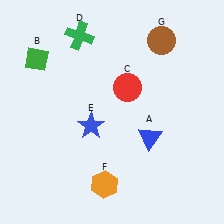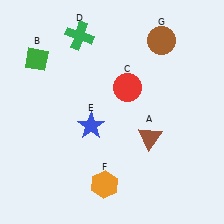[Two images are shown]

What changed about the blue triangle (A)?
In Image 1, A is blue. In Image 2, it changed to brown.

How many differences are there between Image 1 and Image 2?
There is 1 difference between the two images.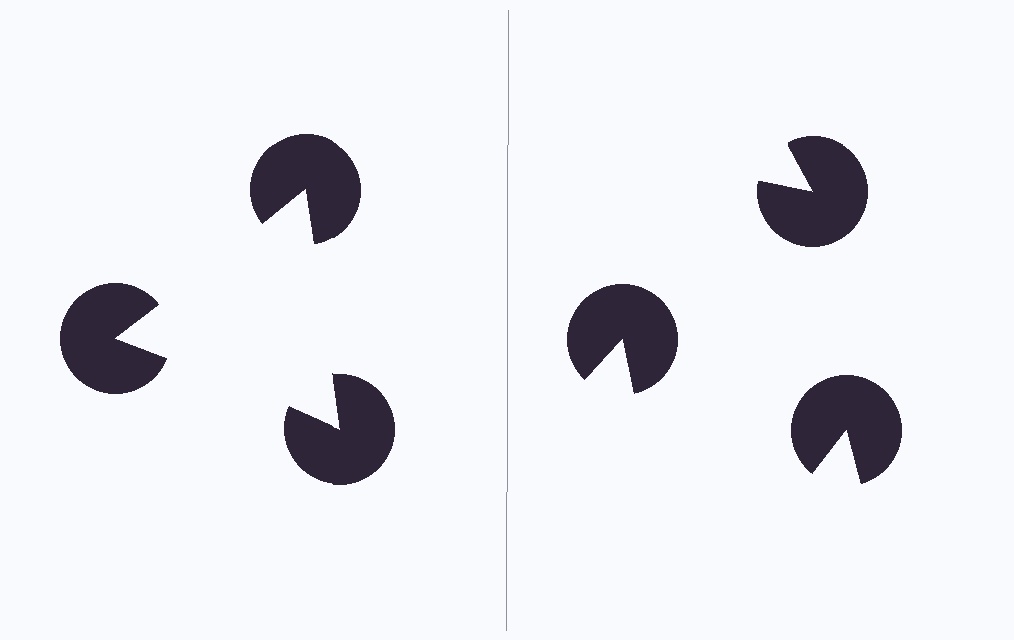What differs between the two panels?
The pac-man discs are positioned identically on both sides; only the wedge orientations differ. On the left they align to a triangle; on the right they are misaligned.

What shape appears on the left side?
An illusory triangle.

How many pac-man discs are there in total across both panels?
6 — 3 on each side.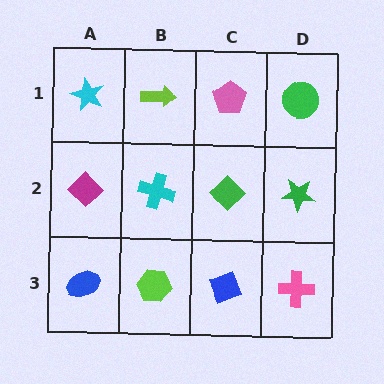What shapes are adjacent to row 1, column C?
A green diamond (row 2, column C), a lime arrow (row 1, column B), a green circle (row 1, column D).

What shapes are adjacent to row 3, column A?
A magenta diamond (row 2, column A), a lime hexagon (row 3, column B).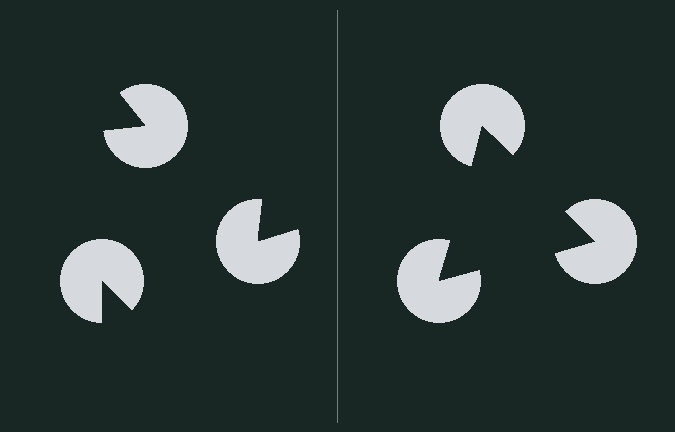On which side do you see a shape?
An illusory triangle appears on the right side. On the left side the wedge cuts are rotated, so no coherent shape forms.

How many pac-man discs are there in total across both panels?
6 — 3 on each side.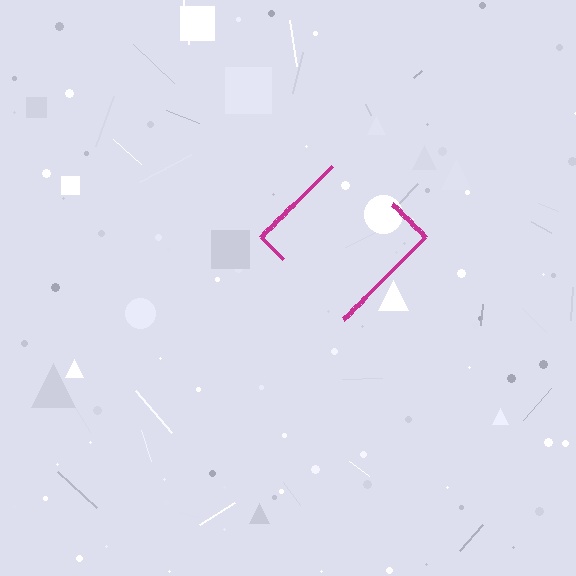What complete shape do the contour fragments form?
The contour fragments form a diamond.